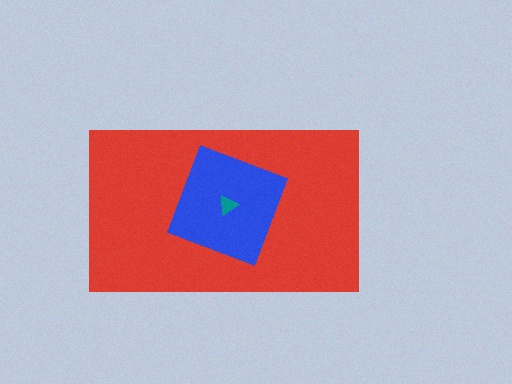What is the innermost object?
The teal triangle.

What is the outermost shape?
The red rectangle.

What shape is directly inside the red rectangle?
The blue square.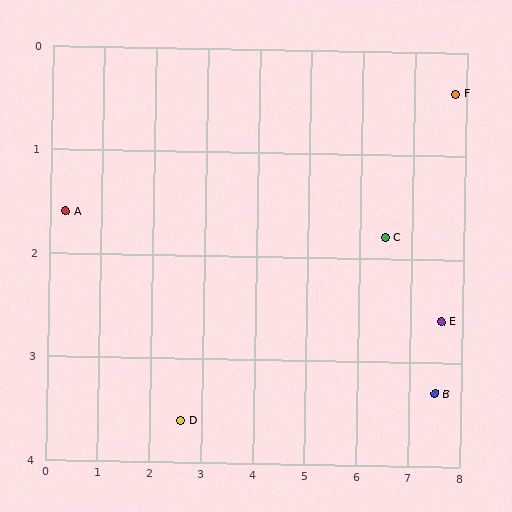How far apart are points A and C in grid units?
Points A and C are about 6.2 grid units apart.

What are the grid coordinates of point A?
Point A is at approximately (0.3, 1.6).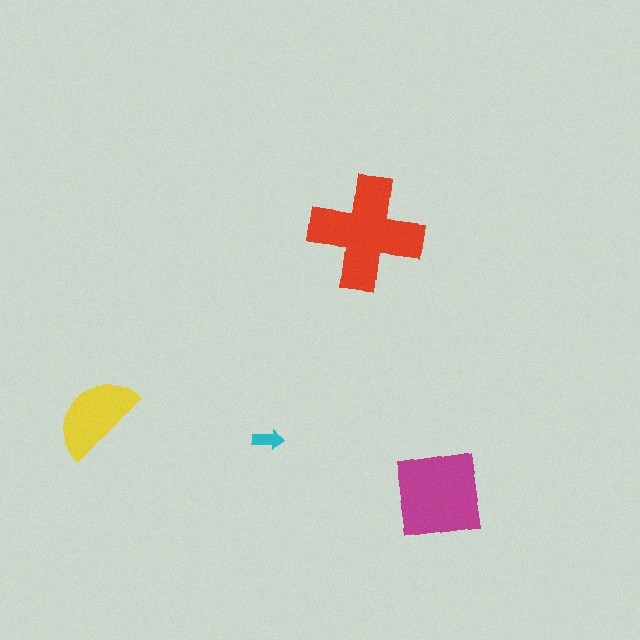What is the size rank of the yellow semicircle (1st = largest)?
3rd.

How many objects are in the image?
There are 4 objects in the image.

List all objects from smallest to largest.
The cyan arrow, the yellow semicircle, the magenta square, the red cross.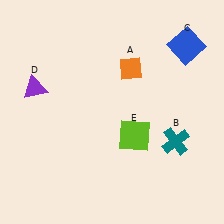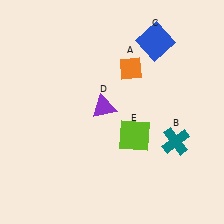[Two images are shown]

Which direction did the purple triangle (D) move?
The purple triangle (D) moved right.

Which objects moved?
The objects that moved are: the blue square (C), the purple triangle (D).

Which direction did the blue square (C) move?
The blue square (C) moved left.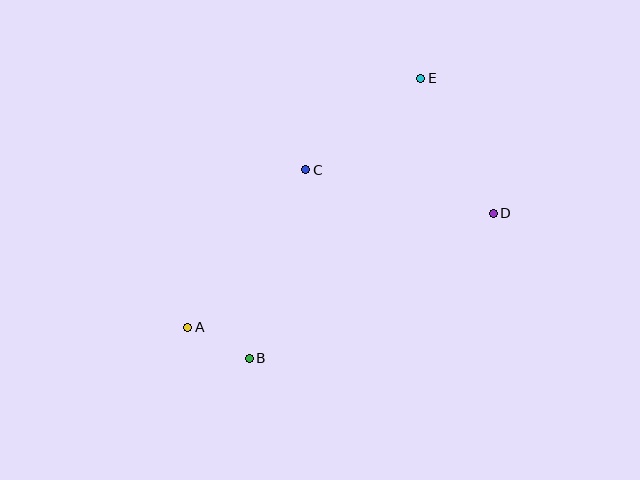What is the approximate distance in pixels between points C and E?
The distance between C and E is approximately 147 pixels.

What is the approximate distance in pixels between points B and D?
The distance between B and D is approximately 284 pixels.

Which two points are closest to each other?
Points A and B are closest to each other.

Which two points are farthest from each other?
Points A and E are farthest from each other.